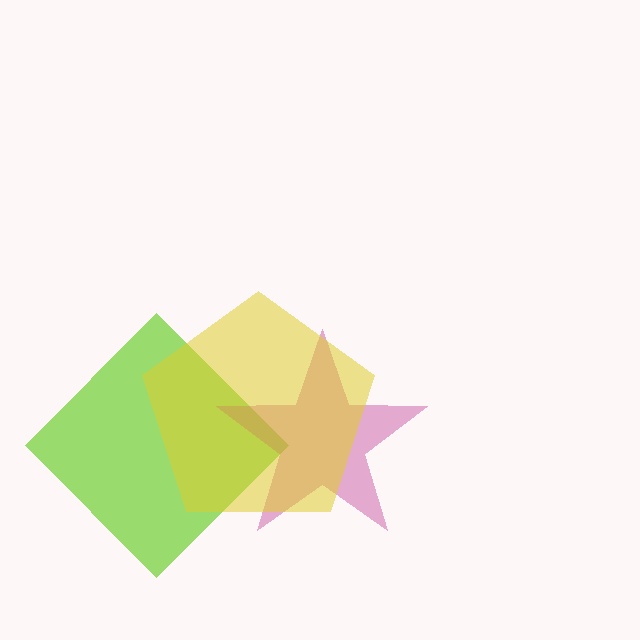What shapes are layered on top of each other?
The layered shapes are: a lime diamond, a magenta star, a yellow pentagon.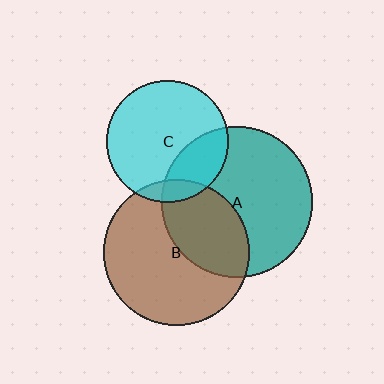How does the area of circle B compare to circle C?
Approximately 1.4 times.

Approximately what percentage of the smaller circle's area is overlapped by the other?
Approximately 35%.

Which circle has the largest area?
Circle A (teal).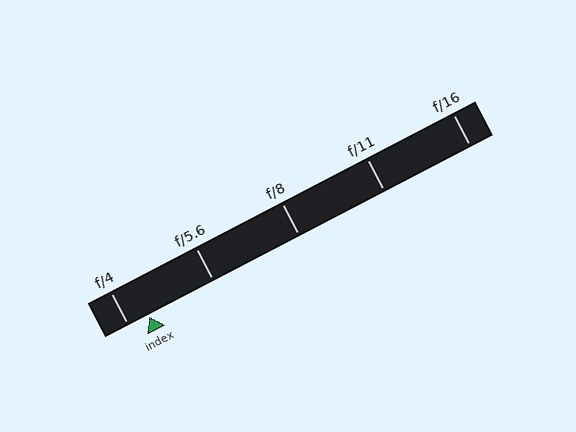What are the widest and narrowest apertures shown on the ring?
The widest aperture shown is f/4 and the narrowest is f/16.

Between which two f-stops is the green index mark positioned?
The index mark is between f/4 and f/5.6.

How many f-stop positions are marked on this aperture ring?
There are 5 f-stop positions marked.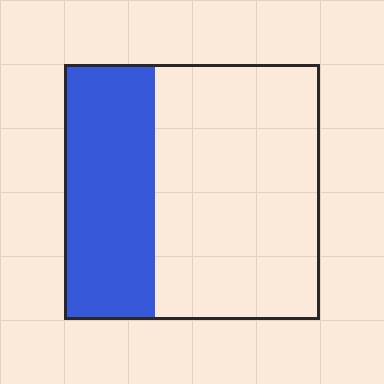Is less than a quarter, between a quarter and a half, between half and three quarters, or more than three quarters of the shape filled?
Between a quarter and a half.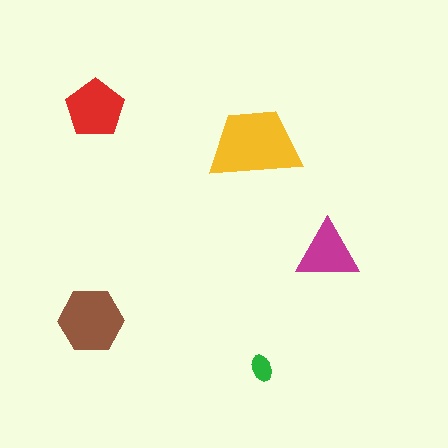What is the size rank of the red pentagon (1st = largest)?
3rd.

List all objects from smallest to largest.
The green ellipse, the magenta triangle, the red pentagon, the brown hexagon, the yellow trapezoid.